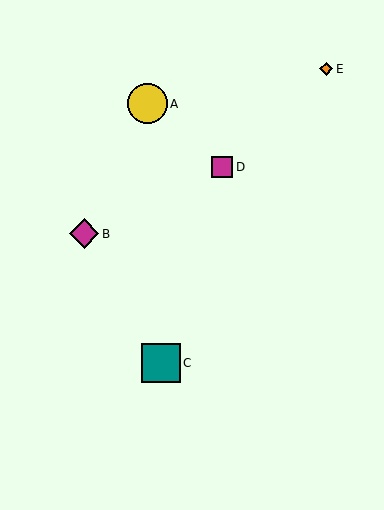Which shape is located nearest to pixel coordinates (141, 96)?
The yellow circle (labeled A) at (148, 104) is nearest to that location.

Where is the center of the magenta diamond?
The center of the magenta diamond is at (84, 234).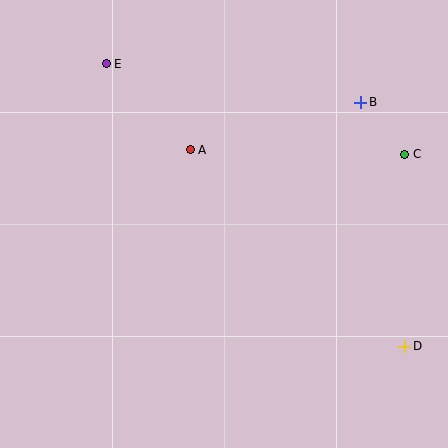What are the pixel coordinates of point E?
Point E is at (106, 64).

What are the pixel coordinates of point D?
Point D is at (405, 346).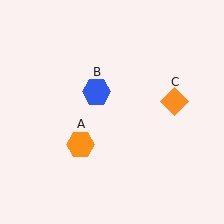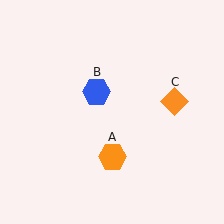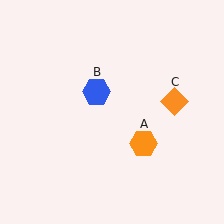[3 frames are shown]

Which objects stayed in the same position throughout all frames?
Blue hexagon (object B) and orange diamond (object C) remained stationary.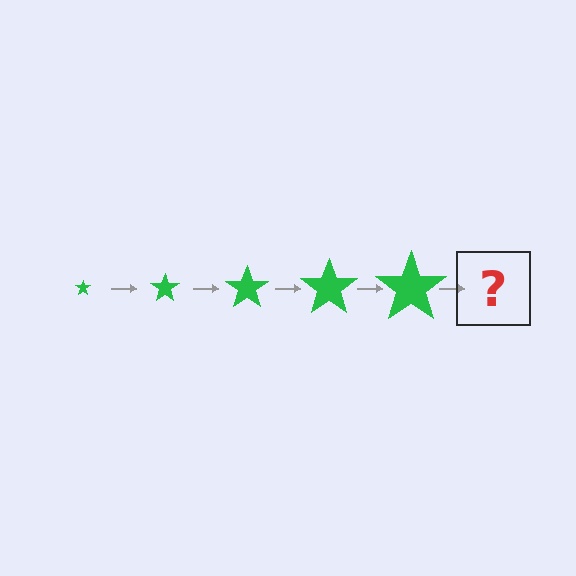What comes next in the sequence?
The next element should be a green star, larger than the previous one.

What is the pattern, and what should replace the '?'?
The pattern is that the star gets progressively larger each step. The '?' should be a green star, larger than the previous one.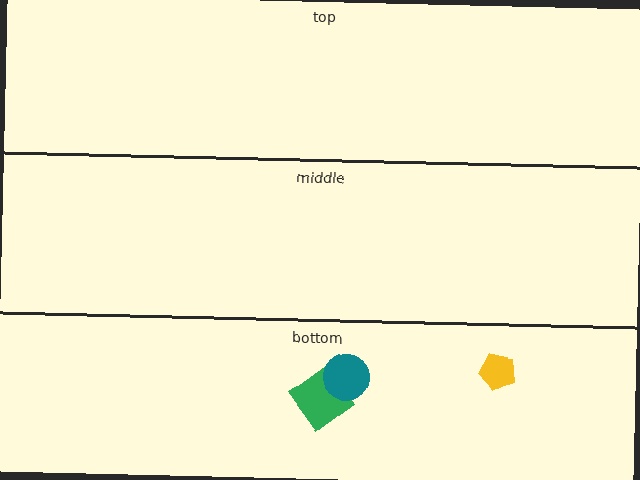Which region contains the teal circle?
The bottom region.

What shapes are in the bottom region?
The green diamond, the teal circle, the yellow pentagon.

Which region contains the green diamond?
The bottom region.